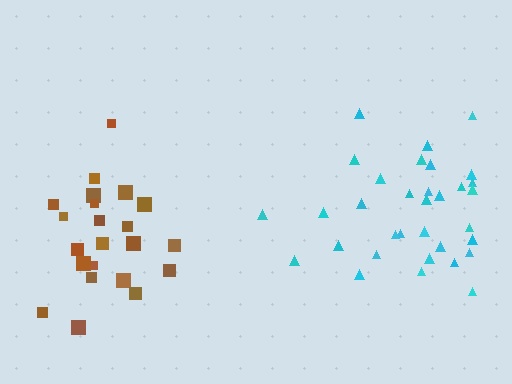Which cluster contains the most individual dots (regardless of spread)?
Cyan (33).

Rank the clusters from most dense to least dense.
brown, cyan.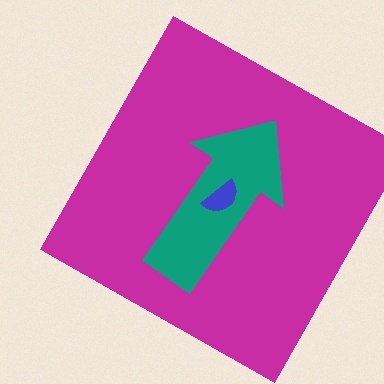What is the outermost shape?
The magenta square.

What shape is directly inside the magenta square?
The teal arrow.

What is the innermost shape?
The blue semicircle.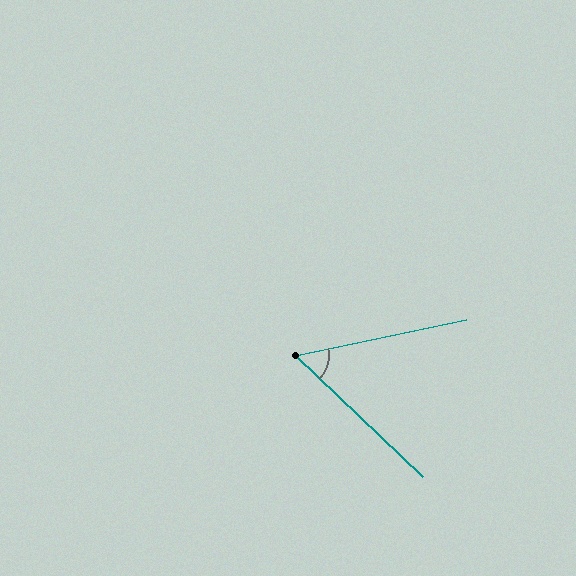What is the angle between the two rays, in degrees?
Approximately 56 degrees.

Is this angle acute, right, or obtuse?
It is acute.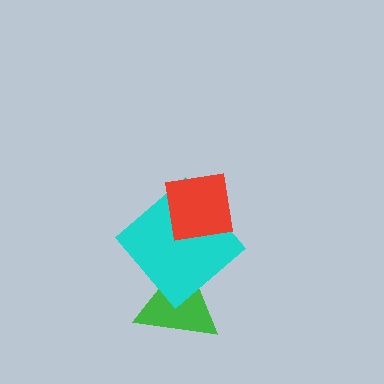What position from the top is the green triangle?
The green triangle is 3rd from the top.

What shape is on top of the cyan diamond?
The red square is on top of the cyan diamond.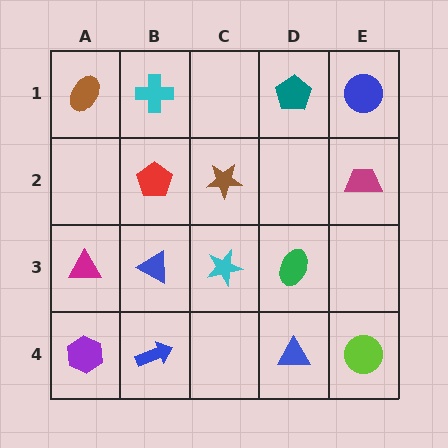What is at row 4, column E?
A lime circle.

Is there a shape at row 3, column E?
No, that cell is empty.